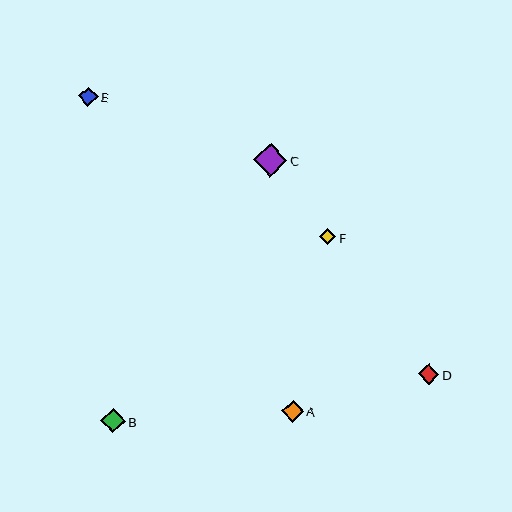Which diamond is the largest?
Diamond C is the largest with a size of approximately 34 pixels.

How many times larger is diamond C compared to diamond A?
Diamond C is approximately 1.5 times the size of diamond A.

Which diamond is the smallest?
Diamond F is the smallest with a size of approximately 16 pixels.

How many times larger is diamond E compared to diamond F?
Diamond E is approximately 1.2 times the size of diamond F.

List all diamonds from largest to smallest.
From largest to smallest: C, B, A, D, E, F.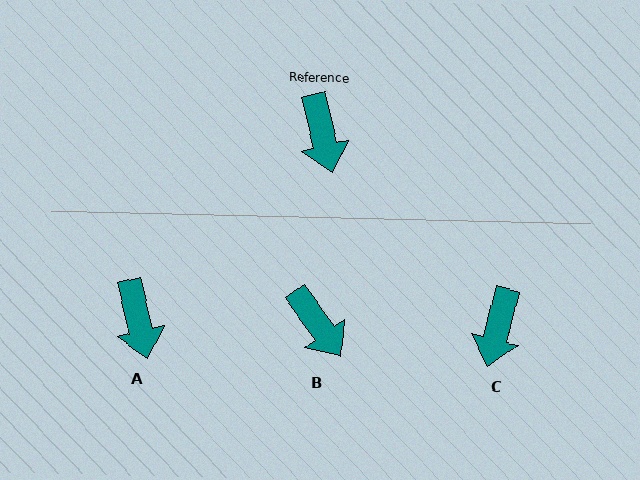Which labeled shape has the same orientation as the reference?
A.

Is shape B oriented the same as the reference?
No, it is off by about 22 degrees.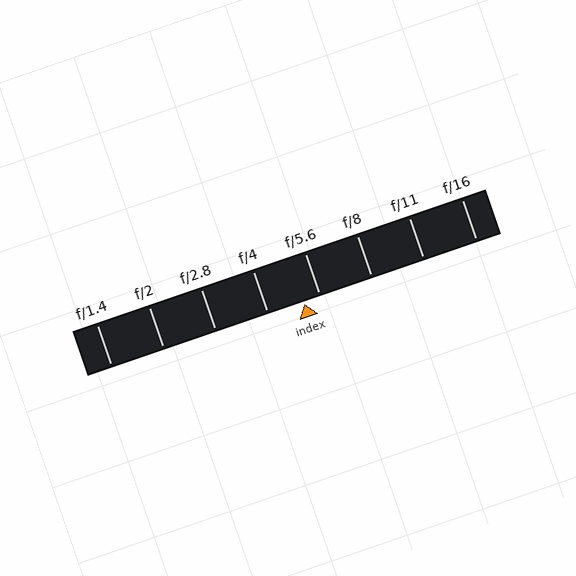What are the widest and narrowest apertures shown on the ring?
The widest aperture shown is f/1.4 and the narrowest is f/16.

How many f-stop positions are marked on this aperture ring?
There are 8 f-stop positions marked.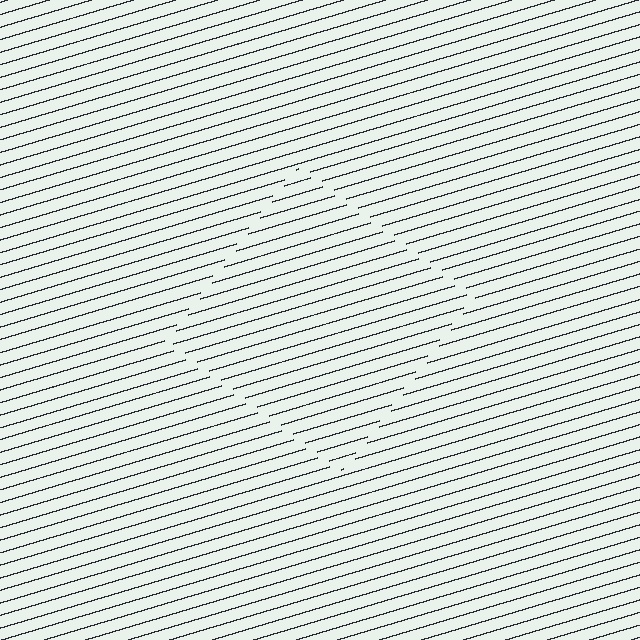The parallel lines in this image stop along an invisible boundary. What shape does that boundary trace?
An illusory square. The interior of the shape contains the same grating, shifted by half a period — the contour is defined by the phase discontinuity where line-ends from the inner and outer gratings abut.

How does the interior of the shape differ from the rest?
The interior of the shape contains the same grating, shifted by half a period — the contour is defined by the phase discontinuity where line-ends from the inner and outer gratings abut.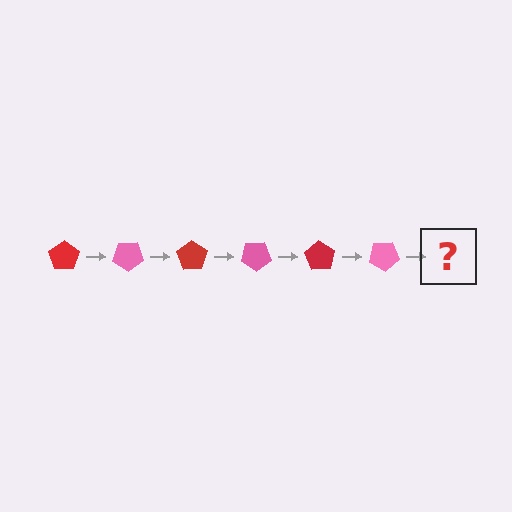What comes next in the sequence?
The next element should be a red pentagon, rotated 210 degrees from the start.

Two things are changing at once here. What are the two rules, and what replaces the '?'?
The two rules are that it rotates 35 degrees each step and the color cycles through red and pink. The '?' should be a red pentagon, rotated 210 degrees from the start.